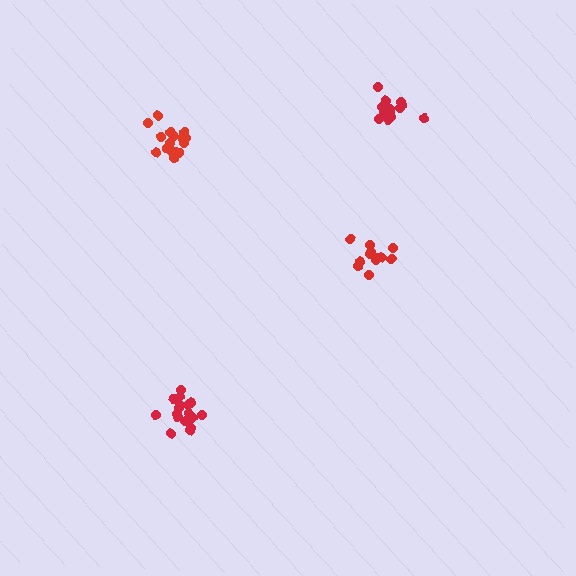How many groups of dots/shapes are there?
There are 4 groups.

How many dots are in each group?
Group 1: 17 dots, Group 2: 16 dots, Group 3: 15 dots, Group 4: 13 dots (61 total).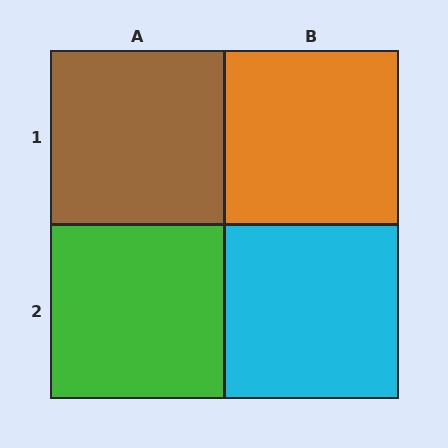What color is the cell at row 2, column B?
Cyan.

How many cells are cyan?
1 cell is cyan.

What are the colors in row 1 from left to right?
Brown, orange.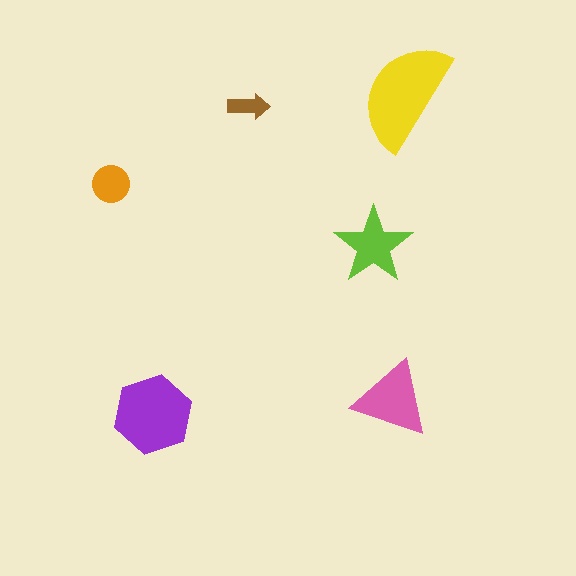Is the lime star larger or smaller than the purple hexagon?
Smaller.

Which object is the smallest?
The brown arrow.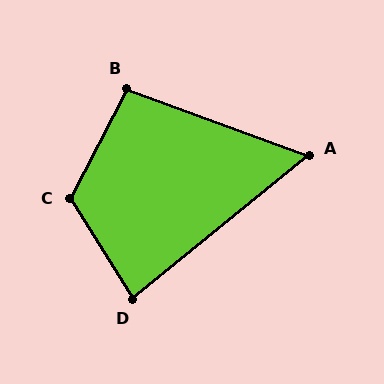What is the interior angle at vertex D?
Approximately 83 degrees (acute).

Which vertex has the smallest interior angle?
A, at approximately 59 degrees.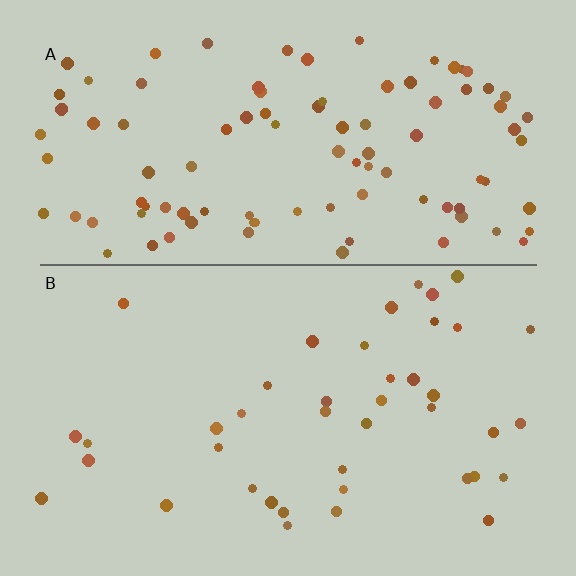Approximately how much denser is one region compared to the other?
Approximately 2.5× — region A over region B.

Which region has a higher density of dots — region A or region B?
A (the top).